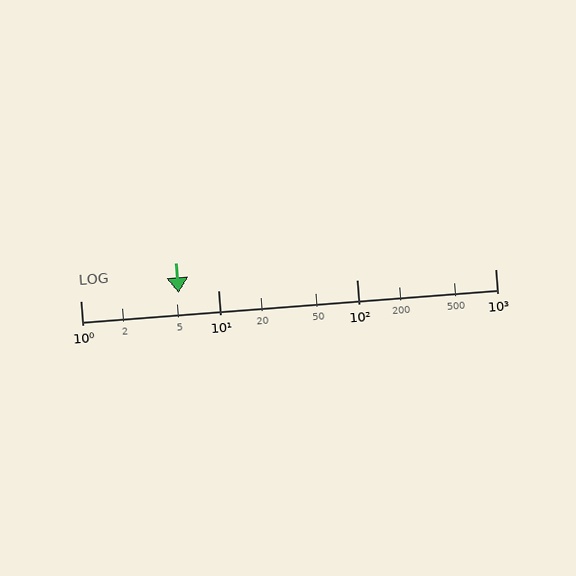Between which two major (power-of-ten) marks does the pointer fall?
The pointer is between 1 and 10.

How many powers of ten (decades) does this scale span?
The scale spans 3 decades, from 1 to 1000.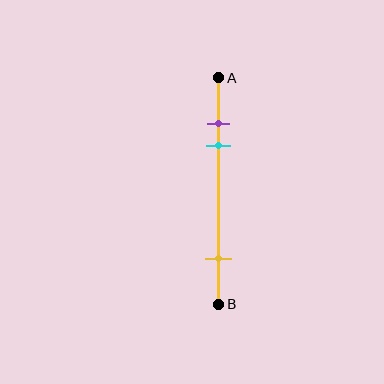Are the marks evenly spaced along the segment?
No, the marks are not evenly spaced.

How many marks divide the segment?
There are 3 marks dividing the segment.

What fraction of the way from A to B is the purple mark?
The purple mark is approximately 20% (0.2) of the way from A to B.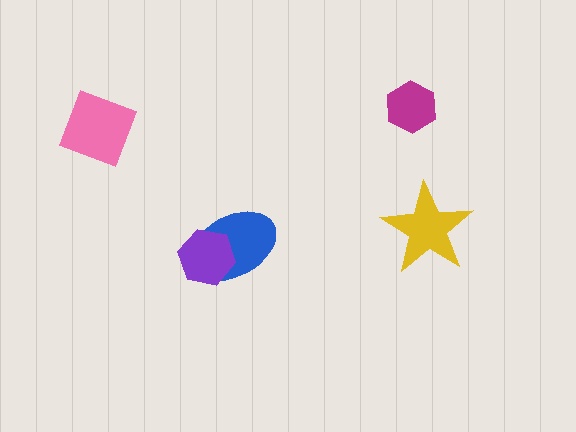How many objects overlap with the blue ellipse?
1 object overlaps with the blue ellipse.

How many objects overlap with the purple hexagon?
1 object overlaps with the purple hexagon.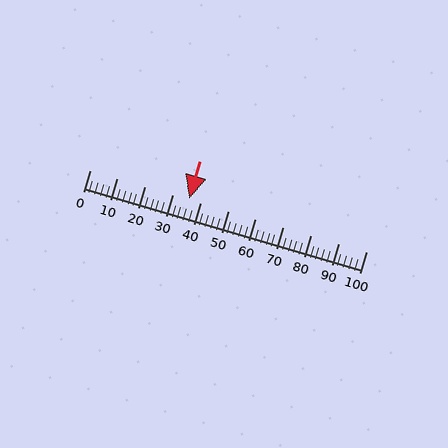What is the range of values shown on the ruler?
The ruler shows values from 0 to 100.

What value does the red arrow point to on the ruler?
The red arrow points to approximately 36.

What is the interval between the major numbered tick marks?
The major tick marks are spaced 10 units apart.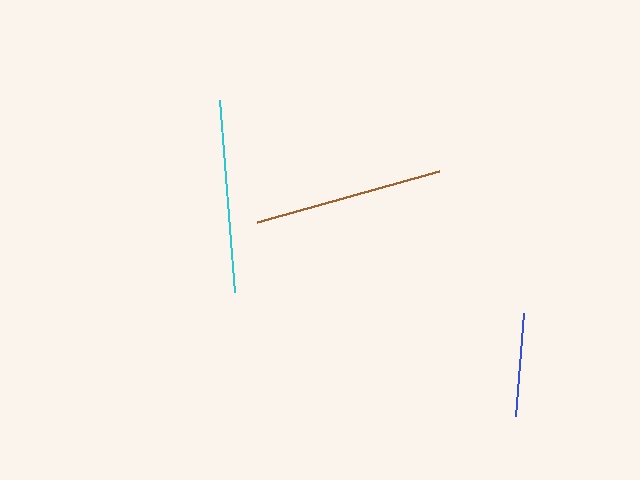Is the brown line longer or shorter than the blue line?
The brown line is longer than the blue line.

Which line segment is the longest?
The cyan line is the longest at approximately 192 pixels.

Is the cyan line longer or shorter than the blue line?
The cyan line is longer than the blue line.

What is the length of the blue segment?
The blue segment is approximately 103 pixels long.